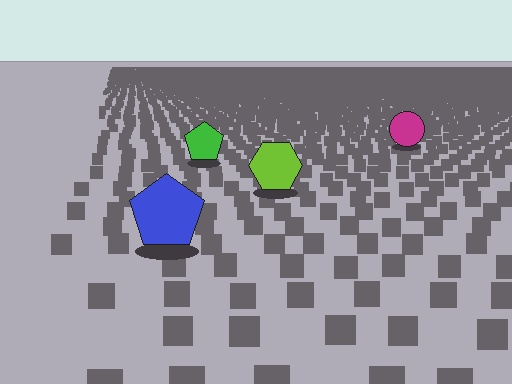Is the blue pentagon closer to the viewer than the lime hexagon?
Yes. The blue pentagon is closer — you can tell from the texture gradient: the ground texture is coarser near it.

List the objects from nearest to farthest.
From nearest to farthest: the blue pentagon, the lime hexagon, the green pentagon, the magenta circle.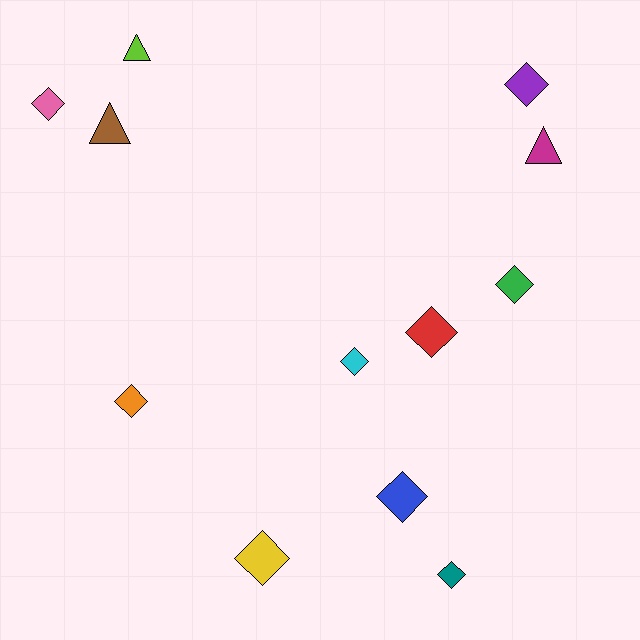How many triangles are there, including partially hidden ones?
There are 3 triangles.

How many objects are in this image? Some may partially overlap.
There are 12 objects.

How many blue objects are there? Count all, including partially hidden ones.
There is 1 blue object.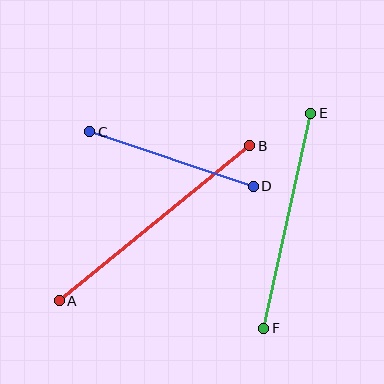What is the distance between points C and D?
The distance is approximately 173 pixels.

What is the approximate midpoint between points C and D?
The midpoint is at approximately (171, 159) pixels.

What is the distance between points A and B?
The distance is approximately 245 pixels.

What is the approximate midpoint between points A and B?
The midpoint is at approximately (154, 223) pixels.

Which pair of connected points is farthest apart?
Points A and B are farthest apart.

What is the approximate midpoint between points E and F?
The midpoint is at approximately (287, 221) pixels.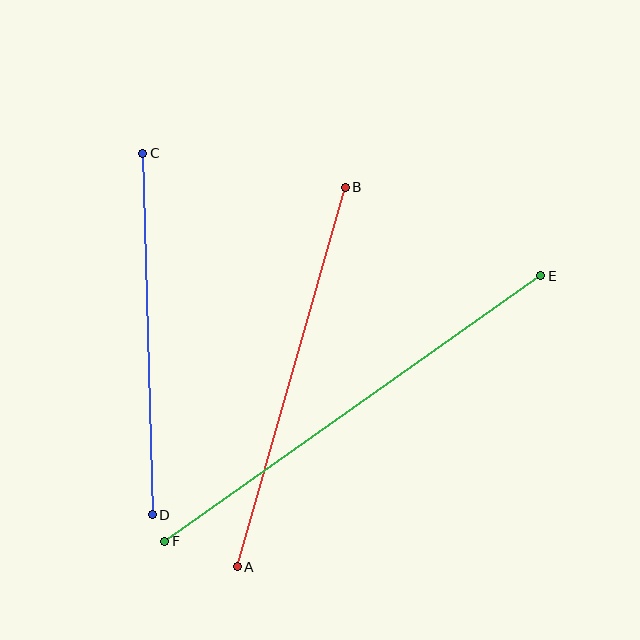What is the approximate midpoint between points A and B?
The midpoint is at approximately (291, 377) pixels.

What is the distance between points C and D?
The distance is approximately 362 pixels.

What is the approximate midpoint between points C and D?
The midpoint is at approximately (148, 334) pixels.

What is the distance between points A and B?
The distance is approximately 395 pixels.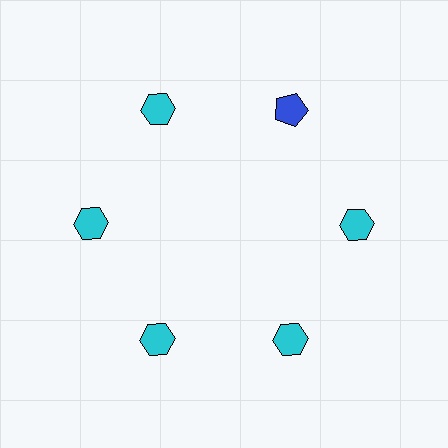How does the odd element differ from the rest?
It differs in both color (blue instead of cyan) and shape (pentagon instead of hexagon).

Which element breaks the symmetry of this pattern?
The blue pentagon at roughly the 1 o'clock position breaks the symmetry. All other shapes are cyan hexagons.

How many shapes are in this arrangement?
There are 6 shapes arranged in a ring pattern.